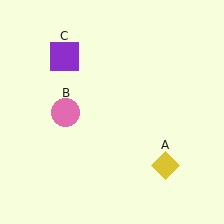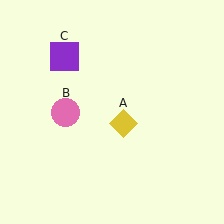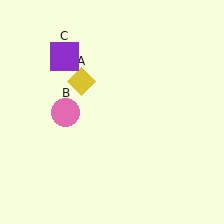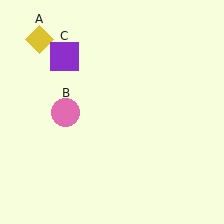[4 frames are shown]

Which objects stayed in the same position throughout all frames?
Pink circle (object B) and purple square (object C) remained stationary.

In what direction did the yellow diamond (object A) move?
The yellow diamond (object A) moved up and to the left.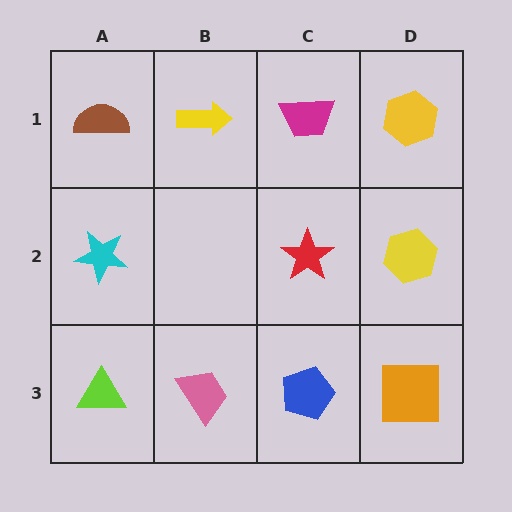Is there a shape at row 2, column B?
No, that cell is empty.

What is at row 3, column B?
A pink trapezoid.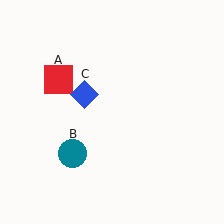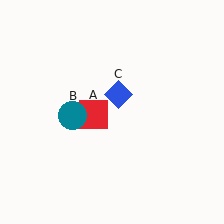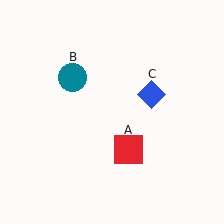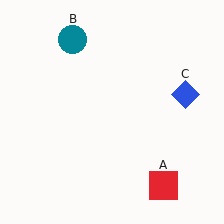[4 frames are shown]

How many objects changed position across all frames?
3 objects changed position: red square (object A), teal circle (object B), blue diamond (object C).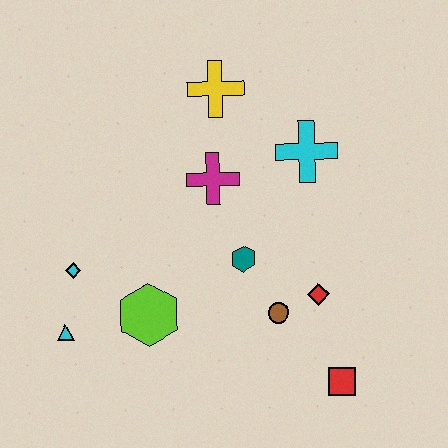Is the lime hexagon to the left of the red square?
Yes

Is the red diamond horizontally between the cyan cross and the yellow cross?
No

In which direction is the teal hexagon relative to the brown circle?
The teal hexagon is above the brown circle.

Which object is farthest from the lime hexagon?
The yellow cross is farthest from the lime hexagon.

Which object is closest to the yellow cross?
The magenta cross is closest to the yellow cross.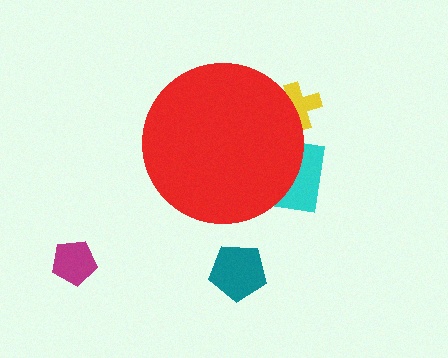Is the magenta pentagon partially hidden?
No, the magenta pentagon is fully visible.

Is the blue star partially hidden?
Yes, the blue star is partially hidden behind the red circle.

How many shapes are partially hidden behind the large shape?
3 shapes are partially hidden.